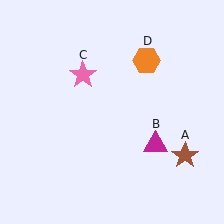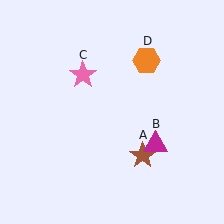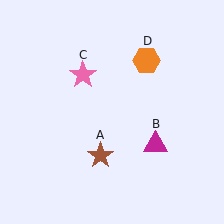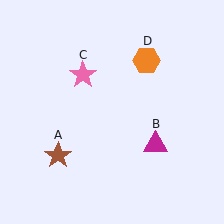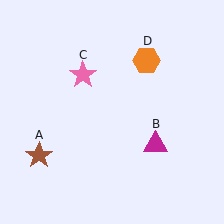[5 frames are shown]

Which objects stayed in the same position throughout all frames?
Magenta triangle (object B) and pink star (object C) and orange hexagon (object D) remained stationary.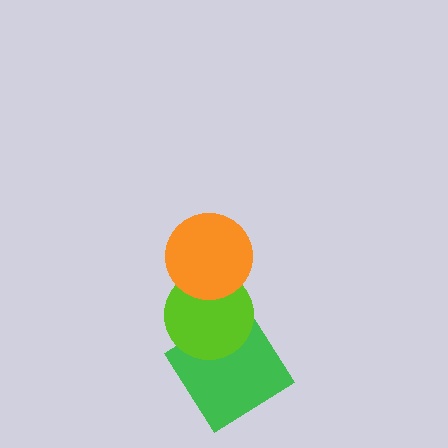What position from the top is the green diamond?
The green diamond is 3rd from the top.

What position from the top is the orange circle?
The orange circle is 1st from the top.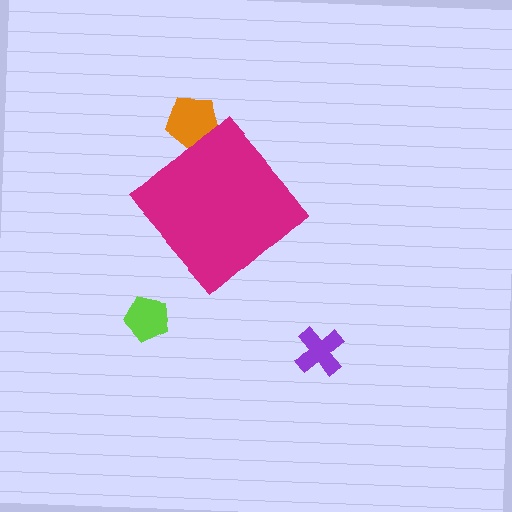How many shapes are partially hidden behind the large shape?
1 shape is partially hidden.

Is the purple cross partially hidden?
No, the purple cross is fully visible.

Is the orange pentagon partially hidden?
Yes, the orange pentagon is partially hidden behind the magenta diamond.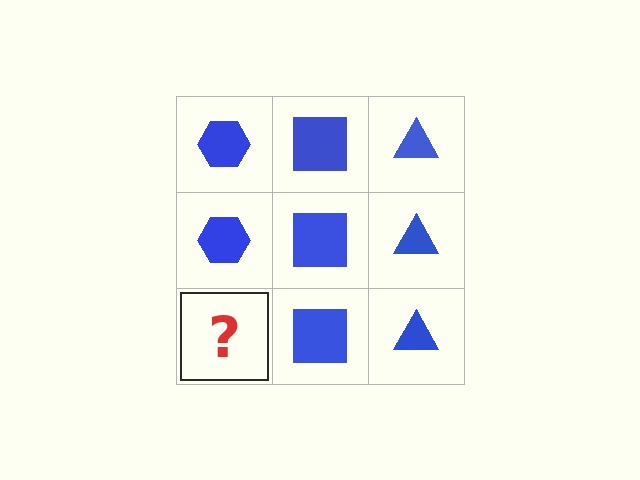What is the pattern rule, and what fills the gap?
The rule is that each column has a consistent shape. The gap should be filled with a blue hexagon.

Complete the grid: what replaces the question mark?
The question mark should be replaced with a blue hexagon.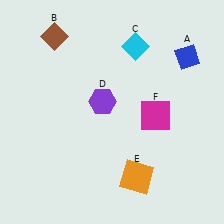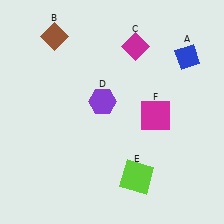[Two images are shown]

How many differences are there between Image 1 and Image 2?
There are 2 differences between the two images.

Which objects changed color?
C changed from cyan to magenta. E changed from orange to lime.